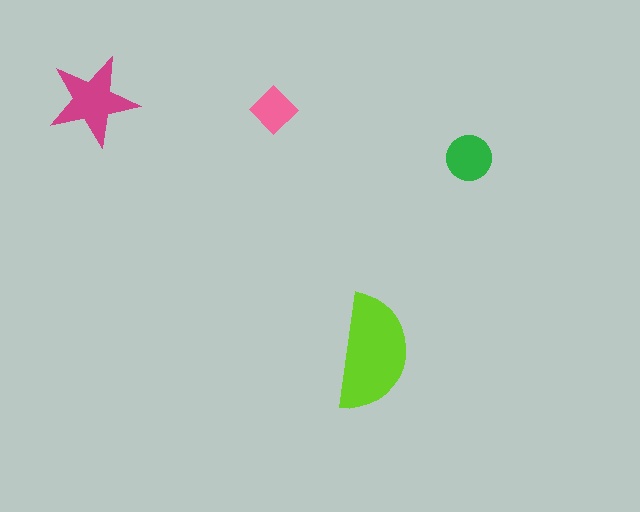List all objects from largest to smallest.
The lime semicircle, the magenta star, the green circle, the pink diamond.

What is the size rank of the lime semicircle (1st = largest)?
1st.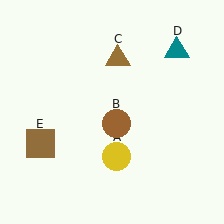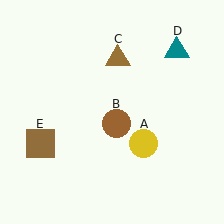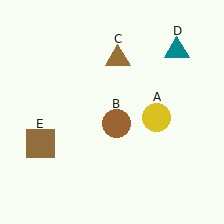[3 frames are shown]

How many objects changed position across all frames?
1 object changed position: yellow circle (object A).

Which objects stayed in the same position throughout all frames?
Brown circle (object B) and brown triangle (object C) and teal triangle (object D) and brown square (object E) remained stationary.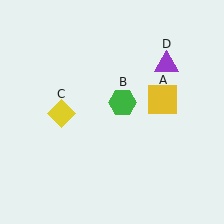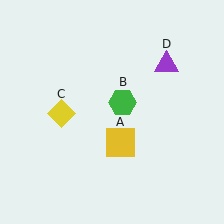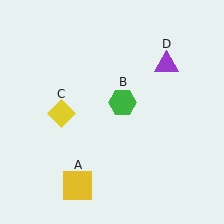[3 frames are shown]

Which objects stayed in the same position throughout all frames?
Green hexagon (object B) and yellow diamond (object C) and purple triangle (object D) remained stationary.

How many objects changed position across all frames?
1 object changed position: yellow square (object A).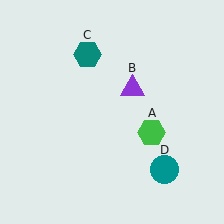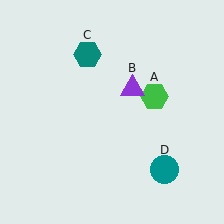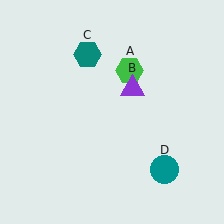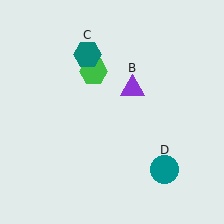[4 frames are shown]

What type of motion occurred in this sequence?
The green hexagon (object A) rotated counterclockwise around the center of the scene.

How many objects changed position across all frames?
1 object changed position: green hexagon (object A).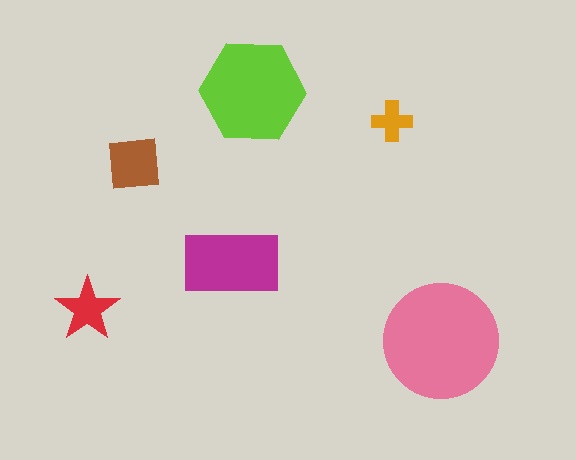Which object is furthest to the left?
The red star is leftmost.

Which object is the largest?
The pink circle.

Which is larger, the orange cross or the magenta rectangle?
The magenta rectangle.